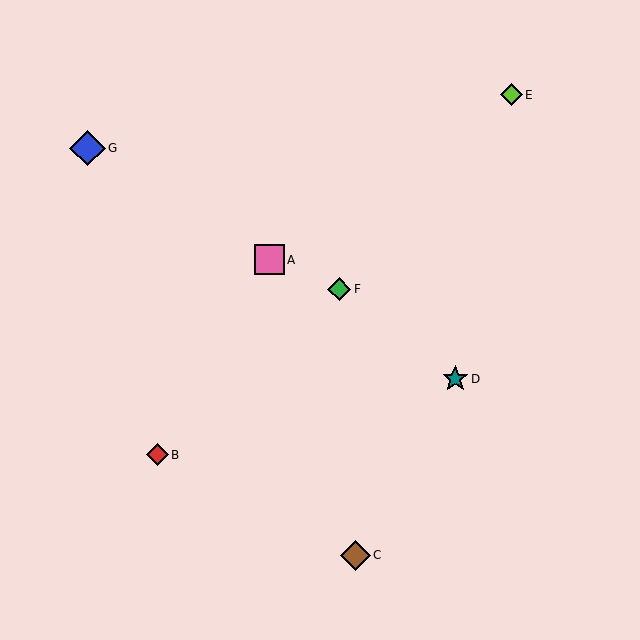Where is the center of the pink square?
The center of the pink square is at (269, 260).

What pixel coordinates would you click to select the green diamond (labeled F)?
Click at (339, 289) to select the green diamond F.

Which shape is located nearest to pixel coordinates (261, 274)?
The pink square (labeled A) at (269, 260) is nearest to that location.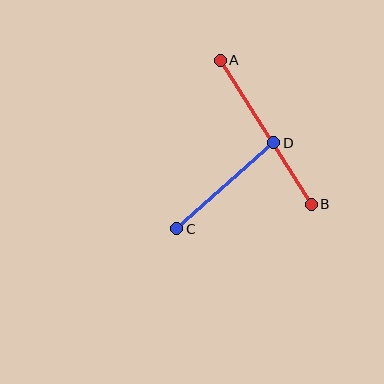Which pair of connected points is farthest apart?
Points A and B are farthest apart.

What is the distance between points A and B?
The distance is approximately 171 pixels.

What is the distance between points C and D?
The distance is approximately 129 pixels.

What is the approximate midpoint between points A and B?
The midpoint is at approximately (266, 132) pixels.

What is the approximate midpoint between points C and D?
The midpoint is at approximately (225, 186) pixels.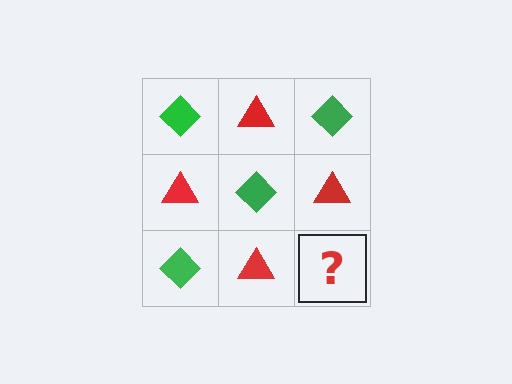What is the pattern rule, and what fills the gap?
The rule is that it alternates green diamond and red triangle in a checkerboard pattern. The gap should be filled with a green diamond.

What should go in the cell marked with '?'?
The missing cell should contain a green diamond.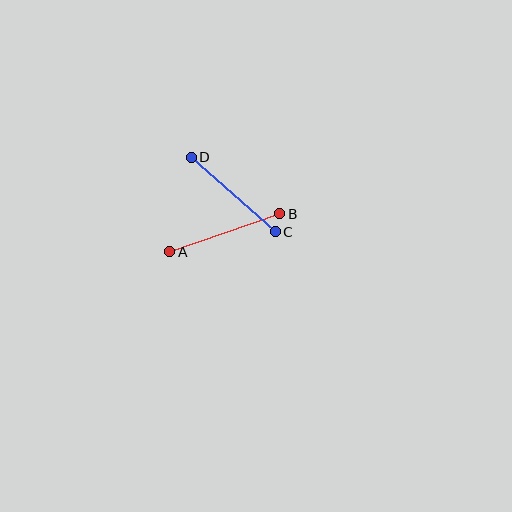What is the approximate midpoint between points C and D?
The midpoint is at approximately (233, 195) pixels.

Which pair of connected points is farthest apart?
Points A and B are farthest apart.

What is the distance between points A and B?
The distance is approximately 117 pixels.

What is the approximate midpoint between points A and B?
The midpoint is at approximately (225, 233) pixels.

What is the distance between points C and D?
The distance is approximately 112 pixels.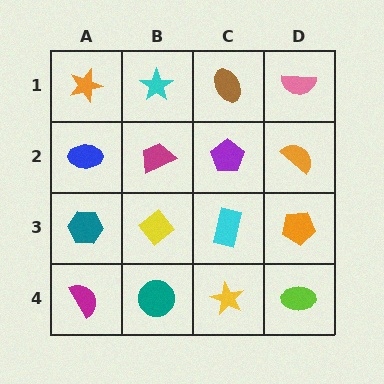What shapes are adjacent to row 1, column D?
An orange semicircle (row 2, column D), a brown ellipse (row 1, column C).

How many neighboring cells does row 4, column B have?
3.